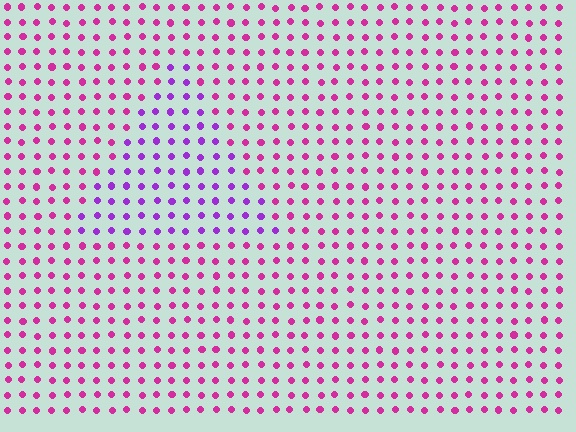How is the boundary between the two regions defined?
The boundary is defined purely by a slight shift in hue (about 38 degrees). Spacing, size, and orientation are identical on both sides.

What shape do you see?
I see a triangle.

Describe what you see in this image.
The image is filled with small magenta elements in a uniform arrangement. A triangle-shaped region is visible where the elements are tinted to a slightly different hue, forming a subtle color boundary.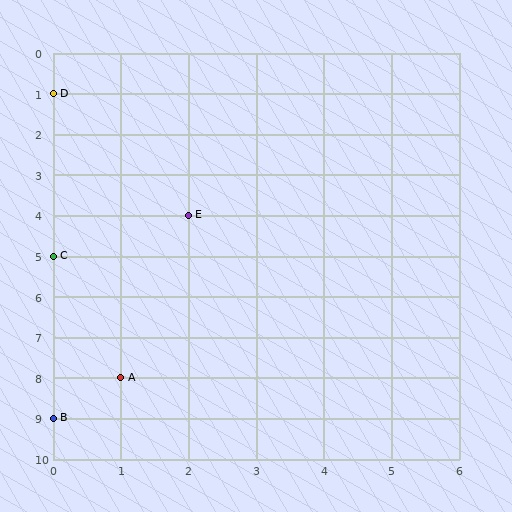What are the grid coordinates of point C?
Point C is at grid coordinates (0, 5).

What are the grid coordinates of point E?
Point E is at grid coordinates (2, 4).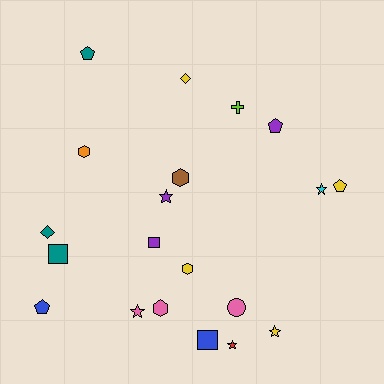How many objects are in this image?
There are 20 objects.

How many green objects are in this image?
There are no green objects.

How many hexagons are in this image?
There are 4 hexagons.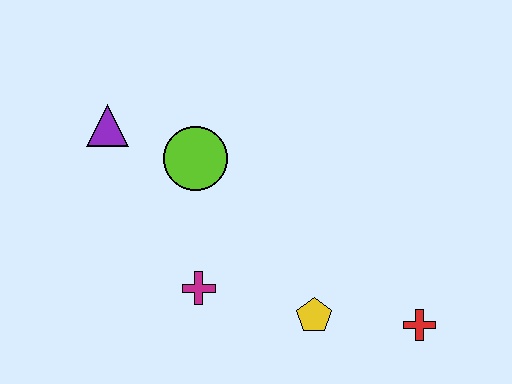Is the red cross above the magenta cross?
No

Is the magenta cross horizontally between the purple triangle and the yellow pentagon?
Yes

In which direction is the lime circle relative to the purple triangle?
The lime circle is to the right of the purple triangle.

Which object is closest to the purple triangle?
The lime circle is closest to the purple triangle.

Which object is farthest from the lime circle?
The red cross is farthest from the lime circle.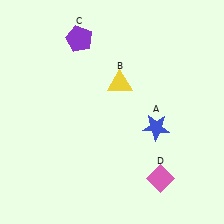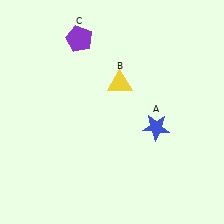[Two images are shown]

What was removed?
The pink diamond (D) was removed in Image 2.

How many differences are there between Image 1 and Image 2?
There is 1 difference between the two images.